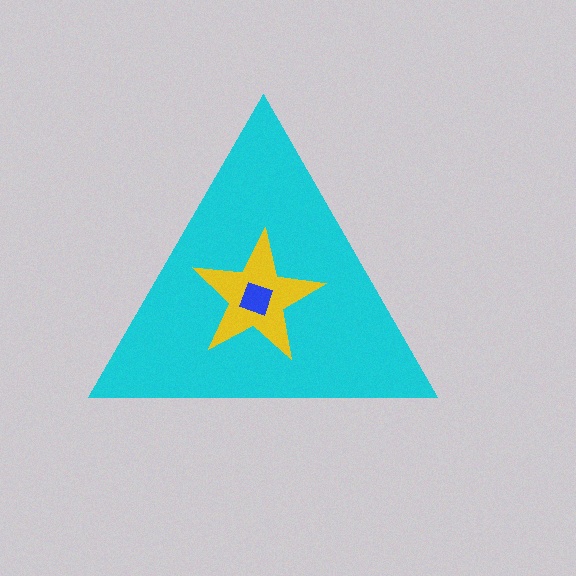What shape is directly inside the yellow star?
The blue square.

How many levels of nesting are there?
3.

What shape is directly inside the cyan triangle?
The yellow star.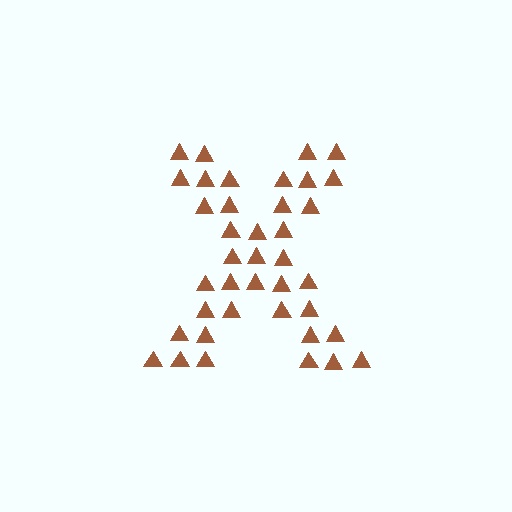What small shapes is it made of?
It is made of small triangles.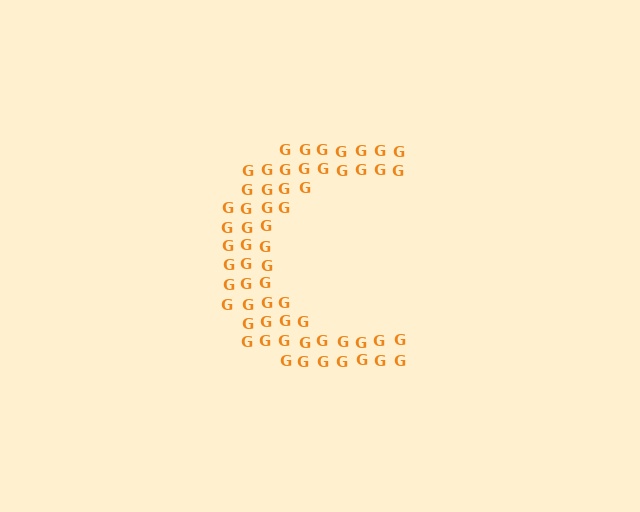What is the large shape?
The large shape is the letter C.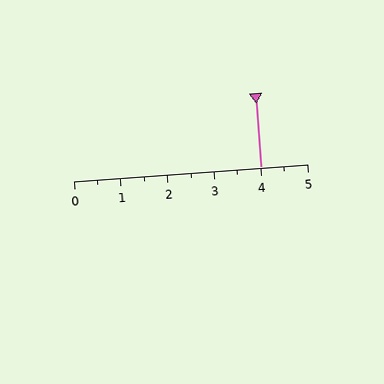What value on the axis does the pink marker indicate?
The marker indicates approximately 4.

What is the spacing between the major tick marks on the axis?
The major ticks are spaced 1 apart.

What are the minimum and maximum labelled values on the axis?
The axis runs from 0 to 5.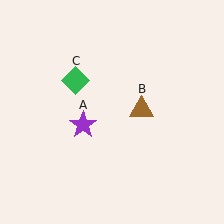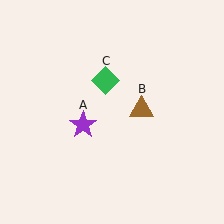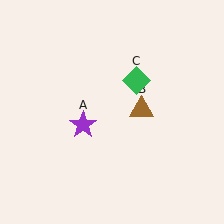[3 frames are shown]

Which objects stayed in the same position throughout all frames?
Purple star (object A) and brown triangle (object B) remained stationary.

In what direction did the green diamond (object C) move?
The green diamond (object C) moved right.